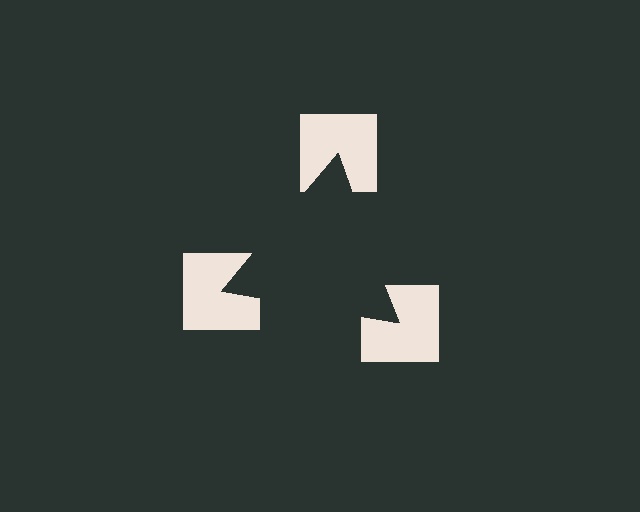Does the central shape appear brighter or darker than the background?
It typically appears slightly darker than the background, even though no actual brightness change is drawn.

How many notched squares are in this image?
There are 3 — one at each vertex of the illusory triangle.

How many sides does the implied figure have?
3 sides.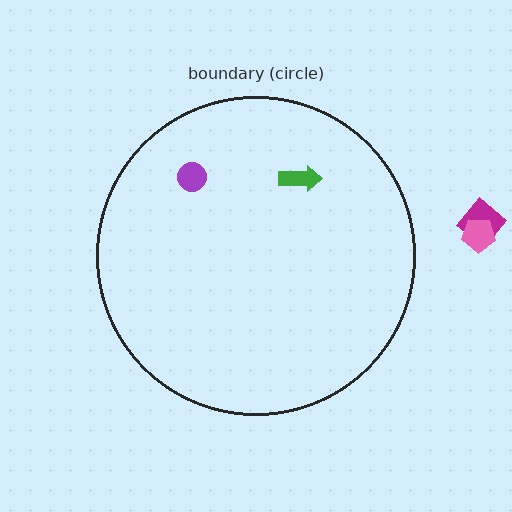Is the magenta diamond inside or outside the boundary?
Outside.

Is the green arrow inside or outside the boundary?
Inside.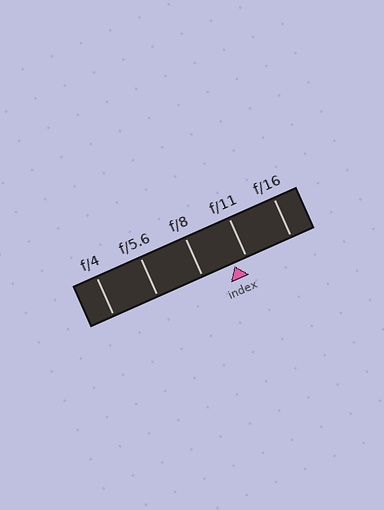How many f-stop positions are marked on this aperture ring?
There are 5 f-stop positions marked.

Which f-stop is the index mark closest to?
The index mark is closest to f/11.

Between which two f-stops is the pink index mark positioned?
The index mark is between f/8 and f/11.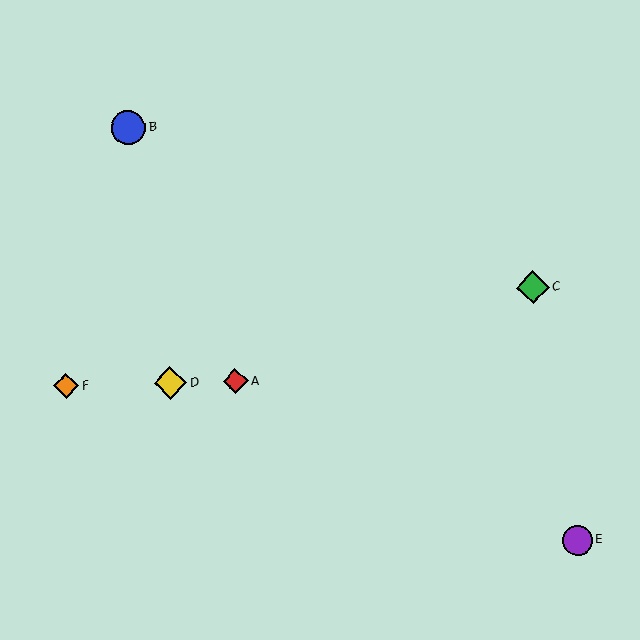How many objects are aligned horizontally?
3 objects (A, D, F) are aligned horizontally.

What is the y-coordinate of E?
Object E is at y≈540.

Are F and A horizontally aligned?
Yes, both are at y≈386.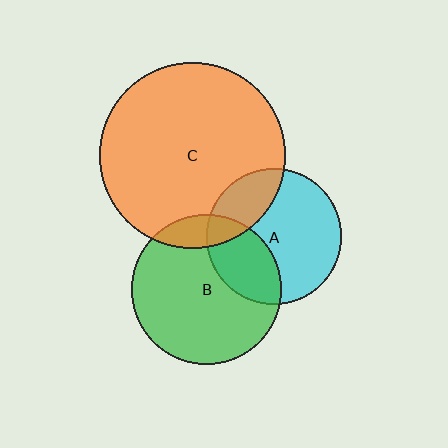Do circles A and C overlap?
Yes.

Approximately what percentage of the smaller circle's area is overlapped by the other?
Approximately 25%.